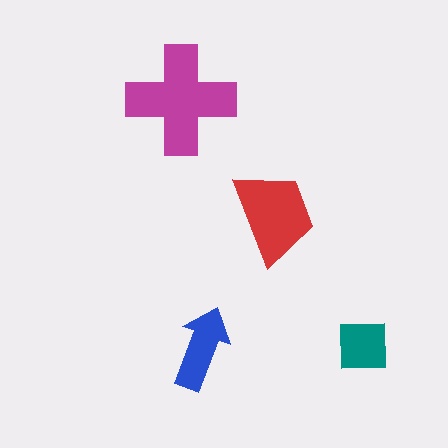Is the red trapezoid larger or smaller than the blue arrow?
Larger.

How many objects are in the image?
There are 4 objects in the image.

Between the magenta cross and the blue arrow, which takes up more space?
The magenta cross.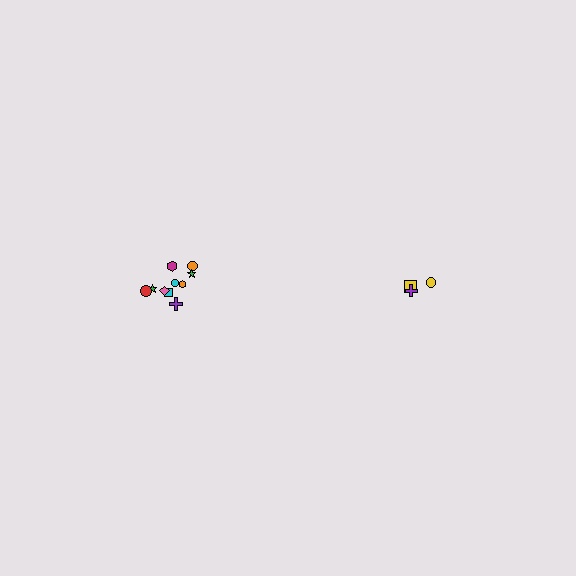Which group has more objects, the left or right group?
The left group.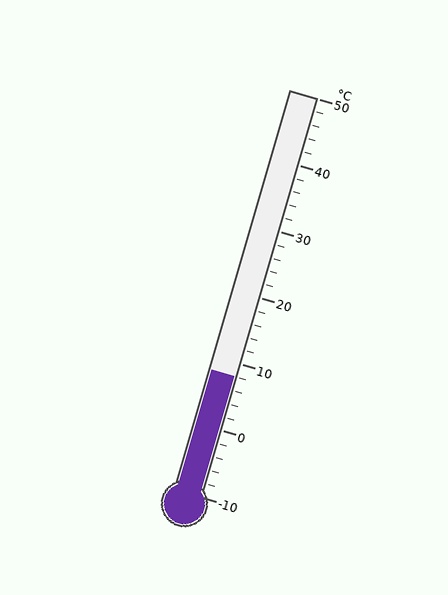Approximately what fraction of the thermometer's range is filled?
The thermometer is filled to approximately 30% of its range.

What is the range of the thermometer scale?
The thermometer scale ranges from -10°C to 50°C.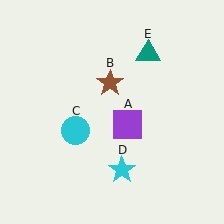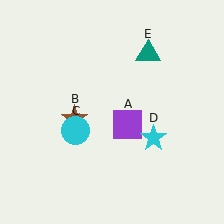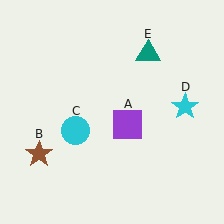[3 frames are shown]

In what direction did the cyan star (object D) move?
The cyan star (object D) moved up and to the right.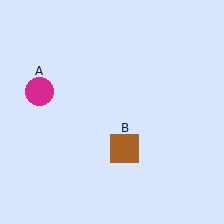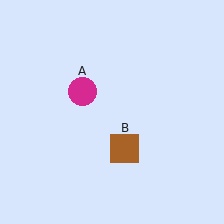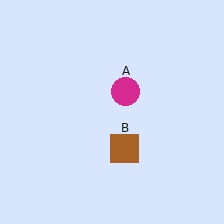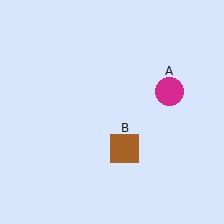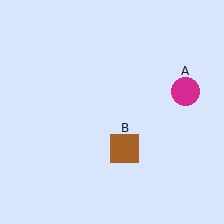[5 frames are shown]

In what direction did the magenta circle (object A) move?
The magenta circle (object A) moved right.